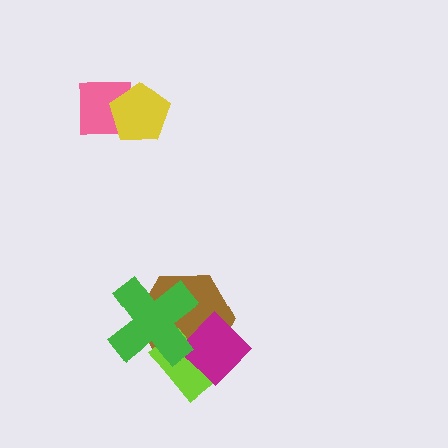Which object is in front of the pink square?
The yellow pentagon is in front of the pink square.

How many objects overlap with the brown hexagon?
3 objects overlap with the brown hexagon.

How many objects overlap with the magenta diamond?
3 objects overlap with the magenta diamond.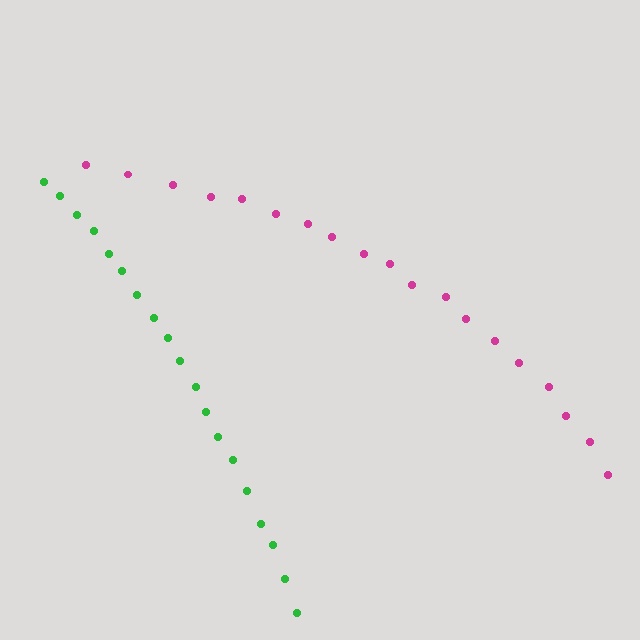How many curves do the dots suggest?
There are 2 distinct paths.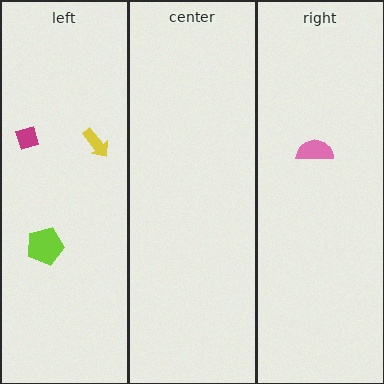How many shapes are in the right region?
1.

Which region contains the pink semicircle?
The right region.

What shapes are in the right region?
The pink semicircle.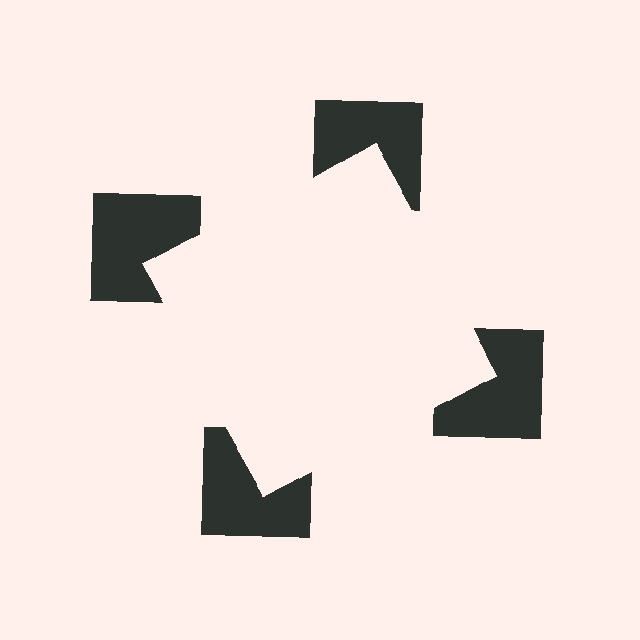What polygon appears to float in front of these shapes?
An illusory square — its edges are inferred from the aligned wedge cuts in the notched squares, not physically drawn.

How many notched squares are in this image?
There are 4 — one at each vertex of the illusory square.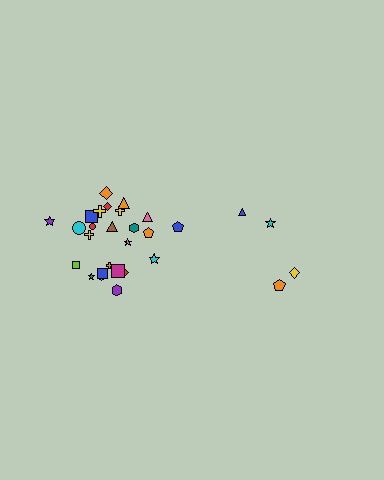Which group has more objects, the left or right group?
The left group.